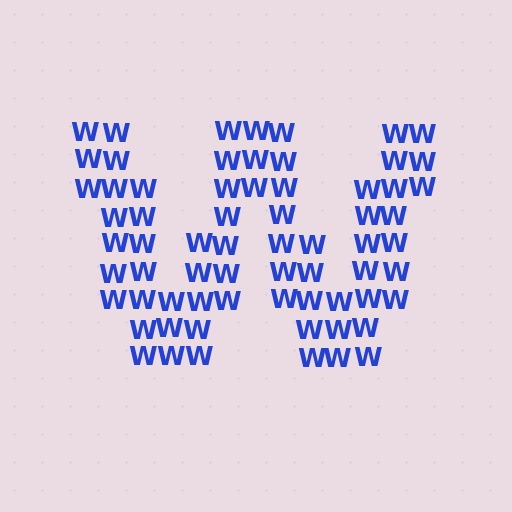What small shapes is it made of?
It is made of small letter W's.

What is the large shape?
The large shape is the letter W.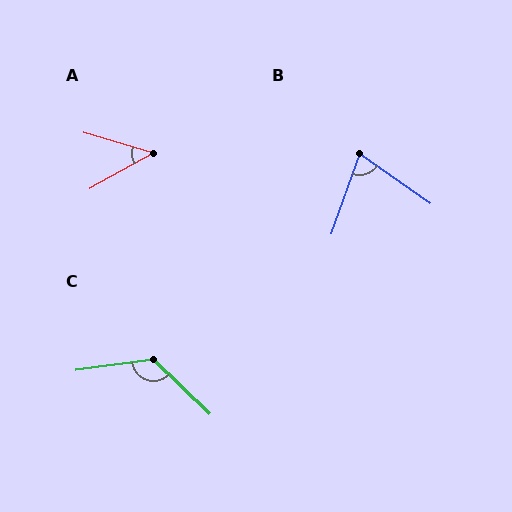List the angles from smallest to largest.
A (46°), B (74°), C (128°).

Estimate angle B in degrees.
Approximately 74 degrees.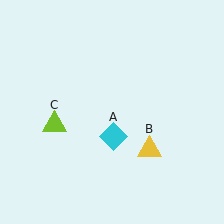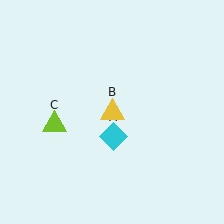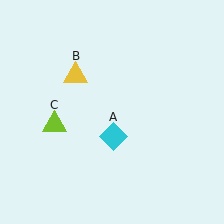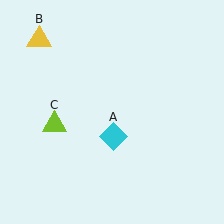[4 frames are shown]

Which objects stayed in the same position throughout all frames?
Cyan diamond (object A) and lime triangle (object C) remained stationary.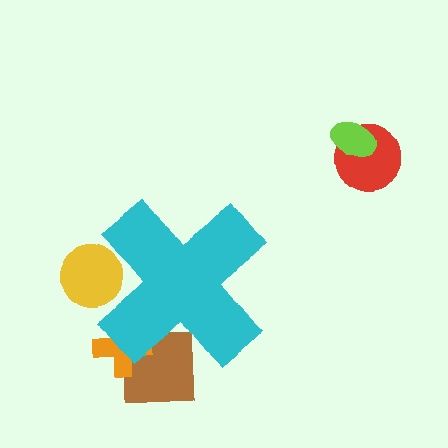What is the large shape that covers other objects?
A cyan cross.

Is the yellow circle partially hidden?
Yes, the yellow circle is partially hidden behind the cyan cross.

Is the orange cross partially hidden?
Yes, the orange cross is partially hidden behind the cyan cross.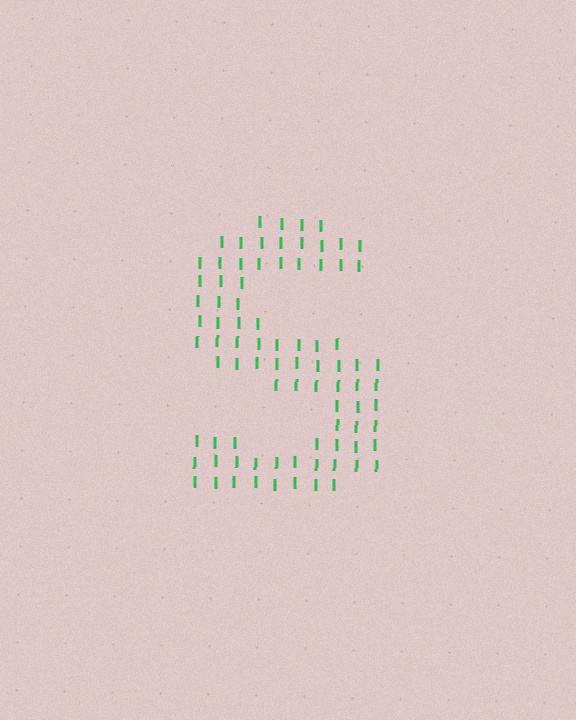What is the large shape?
The large shape is the letter S.